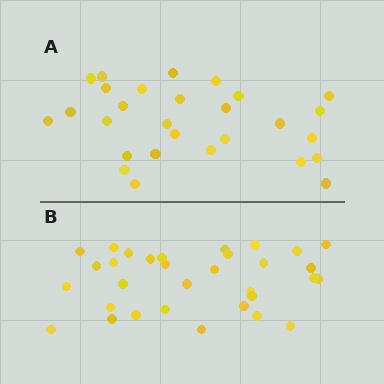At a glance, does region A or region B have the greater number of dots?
Region B (the bottom region) has more dots.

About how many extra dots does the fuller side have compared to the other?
Region B has about 4 more dots than region A.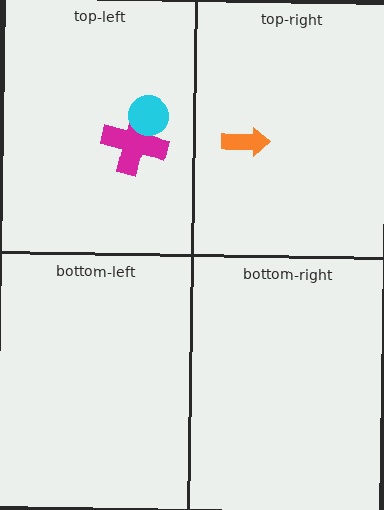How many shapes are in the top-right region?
1.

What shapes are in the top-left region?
The magenta cross, the cyan circle.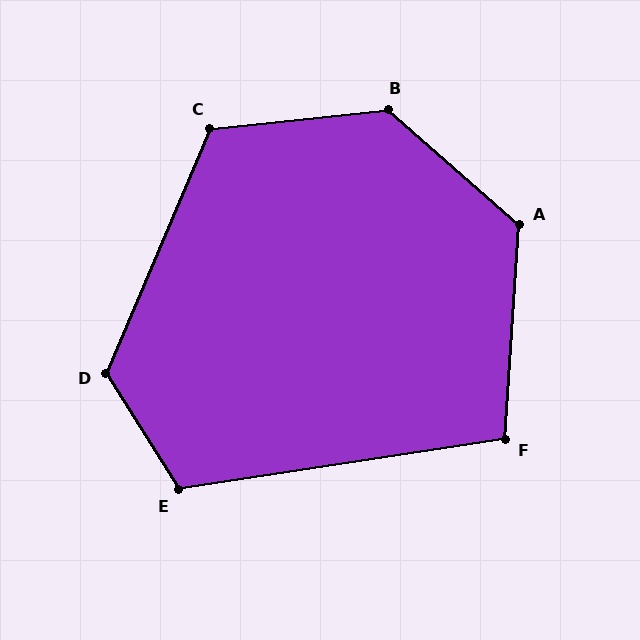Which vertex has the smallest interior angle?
F, at approximately 102 degrees.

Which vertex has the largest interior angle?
B, at approximately 133 degrees.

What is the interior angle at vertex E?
Approximately 113 degrees (obtuse).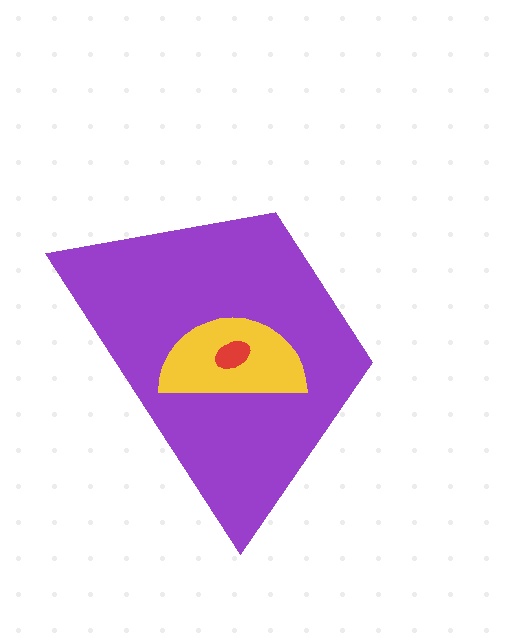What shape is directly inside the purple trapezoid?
The yellow semicircle.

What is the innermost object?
The red ellipse.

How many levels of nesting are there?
3.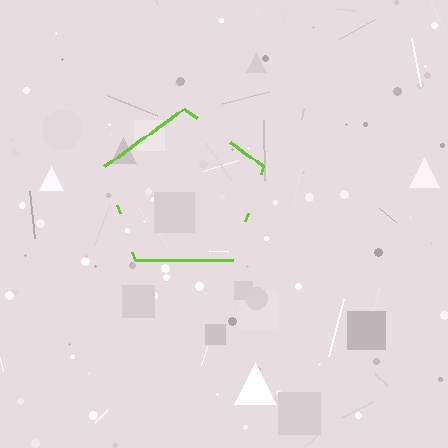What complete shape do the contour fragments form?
The contour fragments form a pentagon.